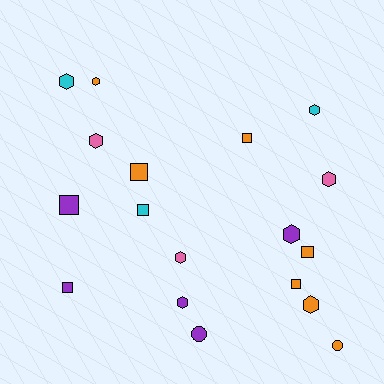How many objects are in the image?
There are 18 objects.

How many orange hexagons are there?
There are 2 orange hexagons.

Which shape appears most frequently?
Hexagon, with 9 objects.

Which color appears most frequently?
Orange, with 7 objects.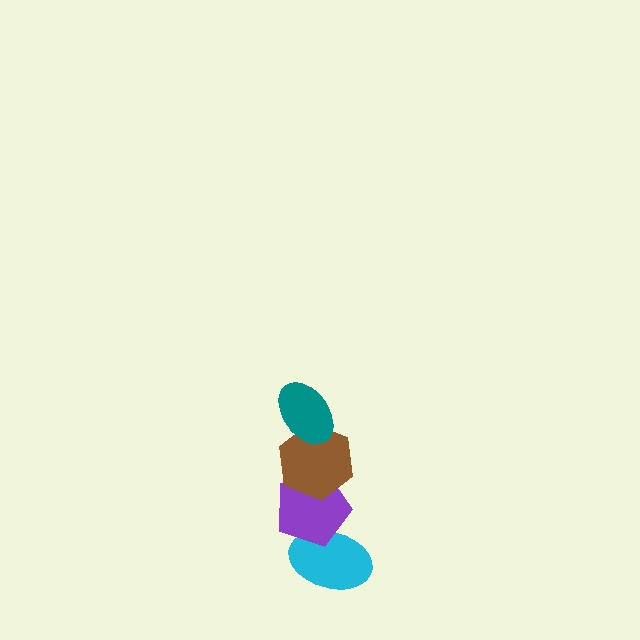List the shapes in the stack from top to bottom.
From top to bottom: the teal ellipse, the brown hexagon, the purple pentagon, the cyan ellipse.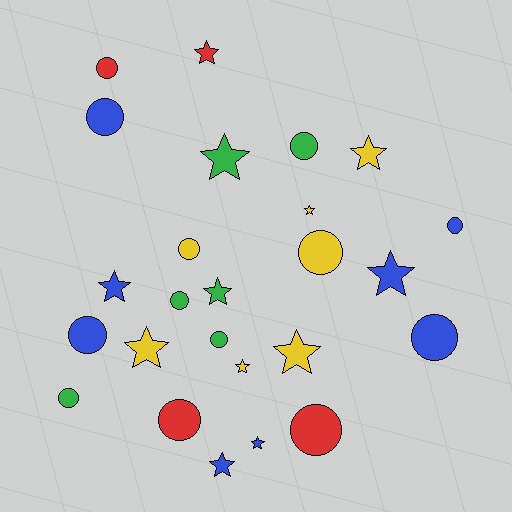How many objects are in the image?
There are 25 objects.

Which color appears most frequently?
Blue, with 8 objects.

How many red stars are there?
There is 1 red star.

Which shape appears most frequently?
Circle, with 13 objects.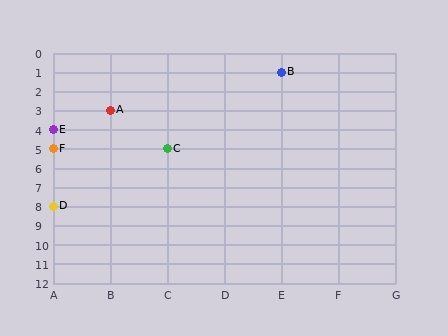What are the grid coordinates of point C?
Point C is at grid coordinates (C, 5).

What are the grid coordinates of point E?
Point E is at grid coordinates (A, 4).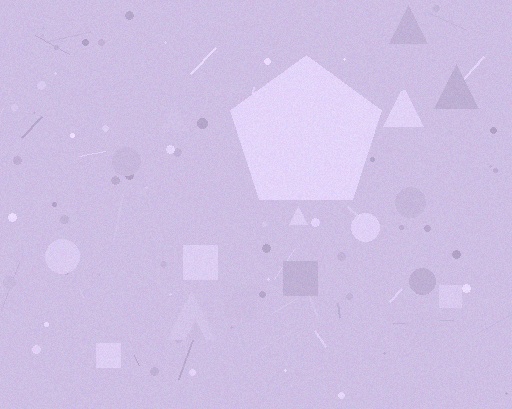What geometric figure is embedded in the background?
A pentagon is embedded in the background.